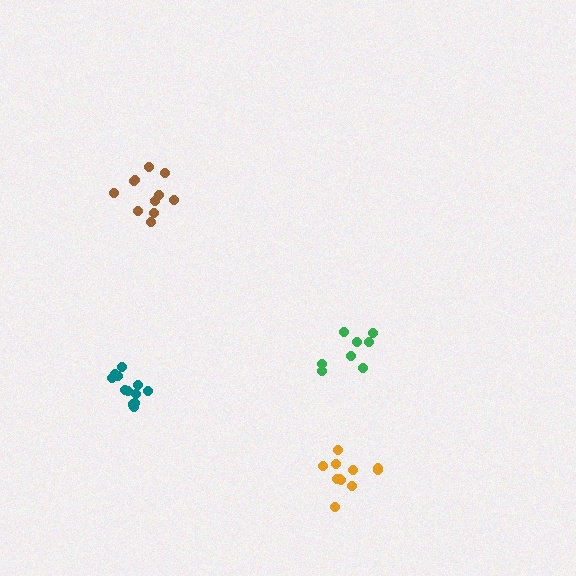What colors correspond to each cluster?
The clusters are colored: green, teal, brown, orange.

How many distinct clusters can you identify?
There are 4 distinct clusters.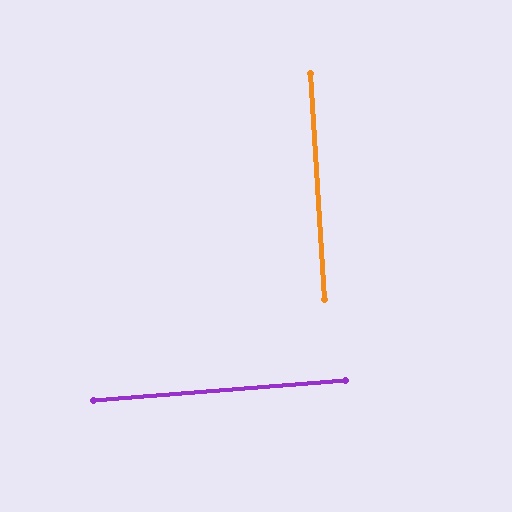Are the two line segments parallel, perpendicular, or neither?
Perpendicular — they meet at approximately 89°.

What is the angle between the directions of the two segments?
Approximately 89 degrees.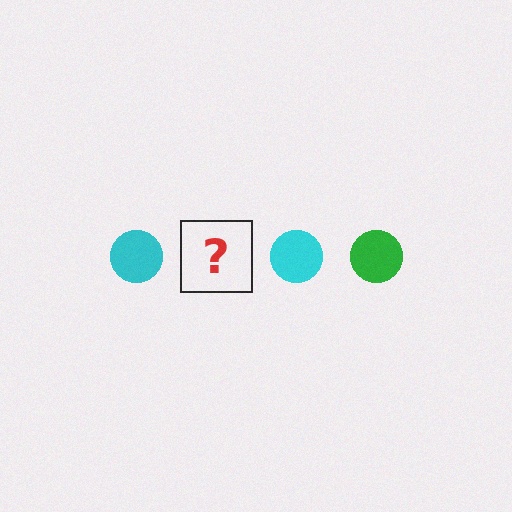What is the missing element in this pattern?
The missing element is a green circle.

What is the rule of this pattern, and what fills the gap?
The rule is that the pattern cycles through cyan, green circles. The gap should be filled with a green circle.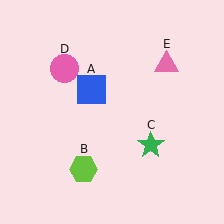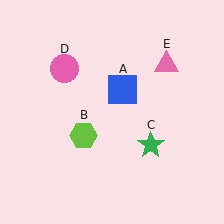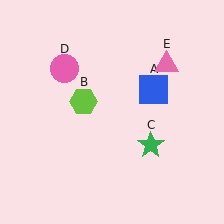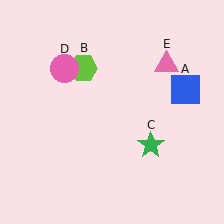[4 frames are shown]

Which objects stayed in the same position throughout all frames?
Green star (object C) and pink circle (object D) and pink triangle (object E) remained stationary.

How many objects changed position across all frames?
2 objects changed position: blue square (object A), lime hexagon (object B).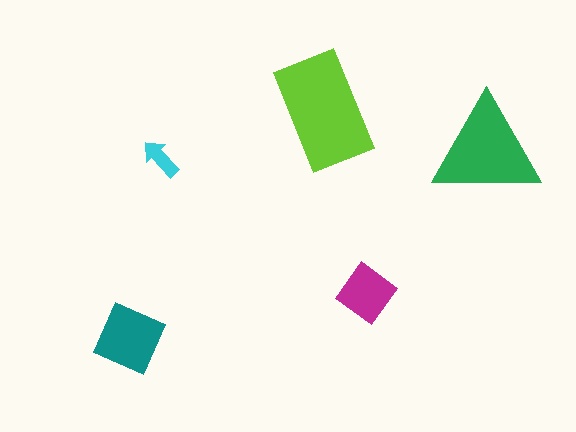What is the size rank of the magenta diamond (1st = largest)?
4th.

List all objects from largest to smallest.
The lime rectangle, the green triangle, the teal square, the magenta diamond, the cyan arrow.